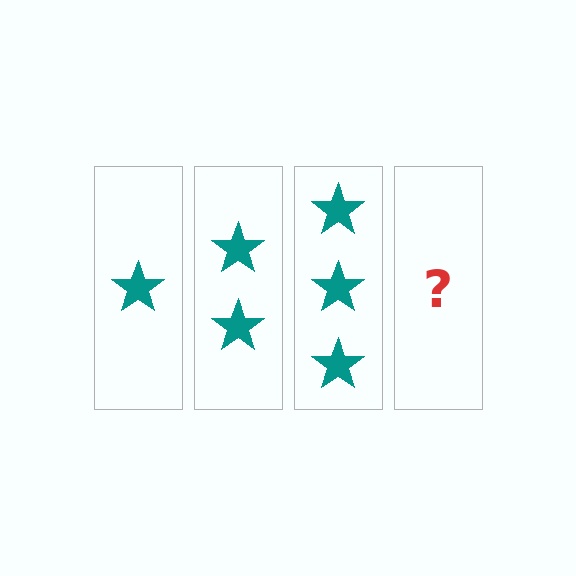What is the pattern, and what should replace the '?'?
The pattern is that each step adds one more star. The '?' should be 4 stars.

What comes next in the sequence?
The next element should be 4 stars.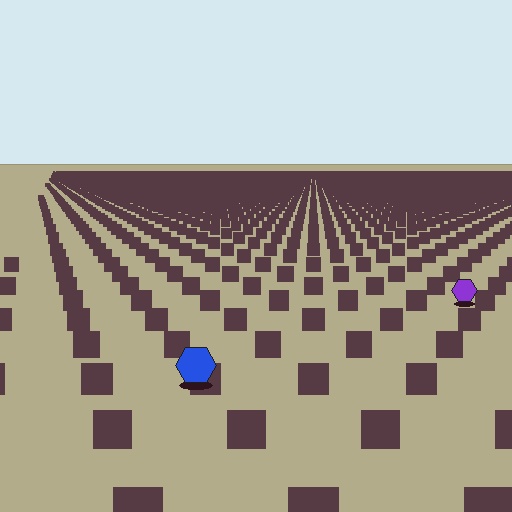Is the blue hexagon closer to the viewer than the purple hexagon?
Yes. The blue hexagon is closer — you can tell from the texture gradient: the ground texture is coarser near it.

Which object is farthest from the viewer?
The purple hexagon is farthest from the viewer. It appears smaller and the ground texture around it is denser.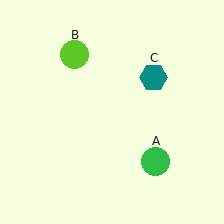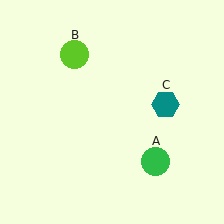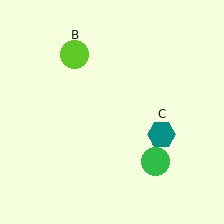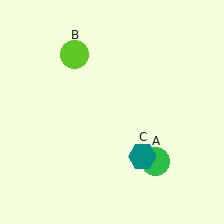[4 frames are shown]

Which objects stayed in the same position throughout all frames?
Green circle (object A) and lime circle (object B) remained stationary.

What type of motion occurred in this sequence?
The teal hexagon (object C) rotated clockwise around the center of the scene.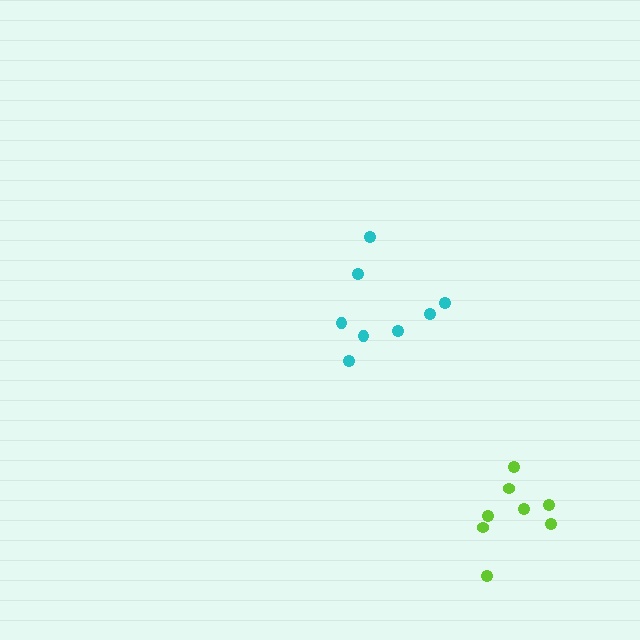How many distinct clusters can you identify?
There are 2 distinct clusters.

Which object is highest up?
The cyan cluster is topmost.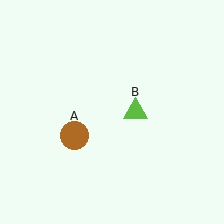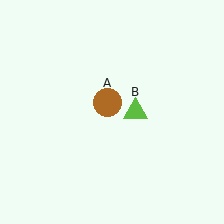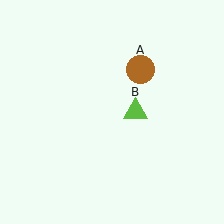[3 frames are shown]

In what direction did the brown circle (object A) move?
The brown circle (object A) moved up and to the right.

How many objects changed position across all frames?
1 object changed position: brown circle (object A).